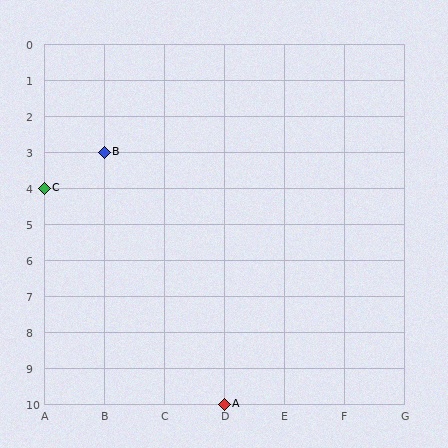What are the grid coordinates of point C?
Point C is at grid coordinates (A, 4).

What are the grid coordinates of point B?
Point B is at grid coordinates (B, 3).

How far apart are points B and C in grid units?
Points B and C are 1 column and 1 row apart (about 1.4 grid units diagonally).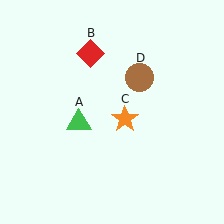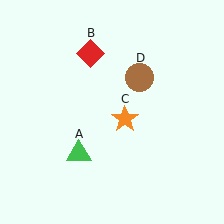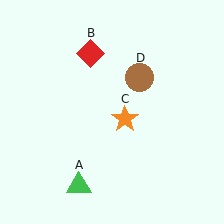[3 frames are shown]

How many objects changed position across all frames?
1 object changed position: green triangle (object A).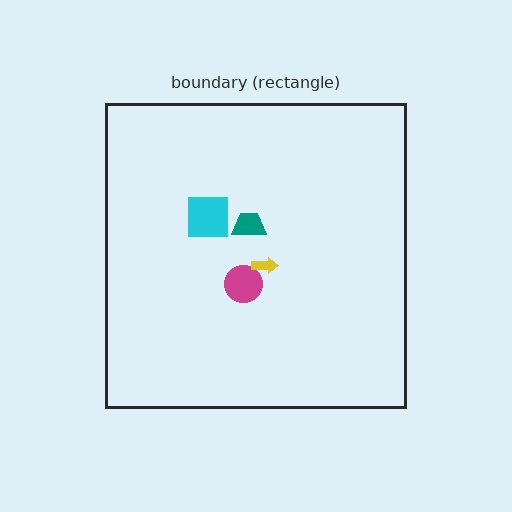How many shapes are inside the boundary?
4 inside, 0 outside.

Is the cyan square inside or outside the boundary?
Inside.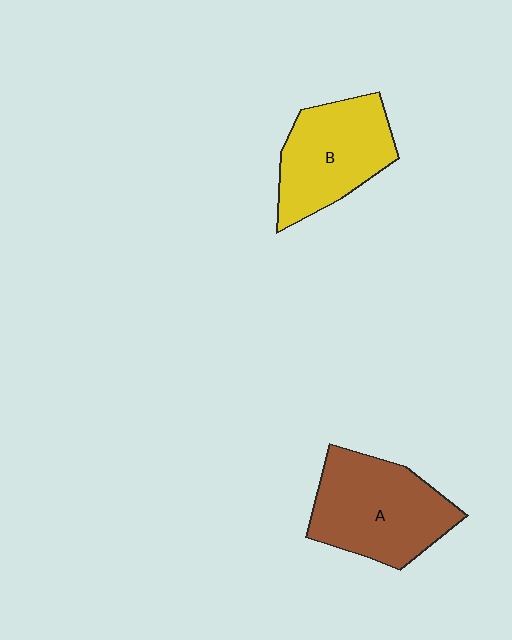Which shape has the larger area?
Shape A (brown).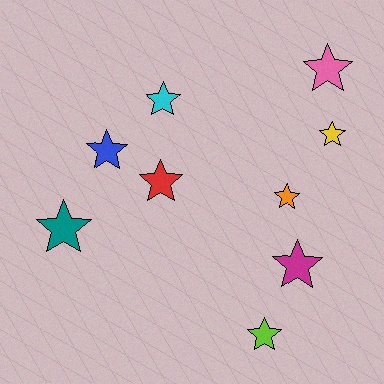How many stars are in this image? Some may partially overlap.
There are 9 stars.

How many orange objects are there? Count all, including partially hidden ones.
There is 1 orange object.